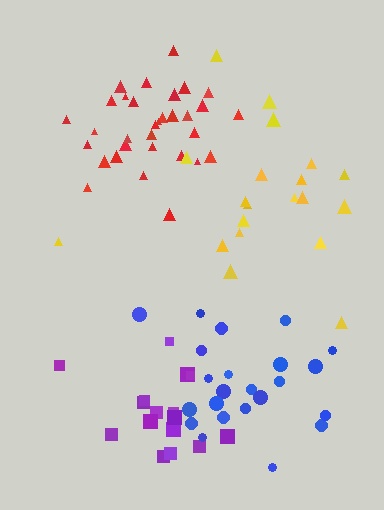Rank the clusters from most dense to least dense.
red, purple, blue, yellow.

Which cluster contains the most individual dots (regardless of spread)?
Red (32).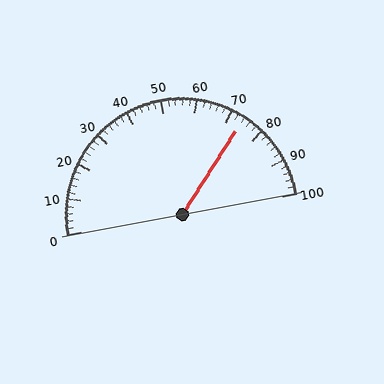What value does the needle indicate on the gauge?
The needle indicates approximately 74.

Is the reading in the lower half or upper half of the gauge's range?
The reading is in the upper half of the range (0 to 100).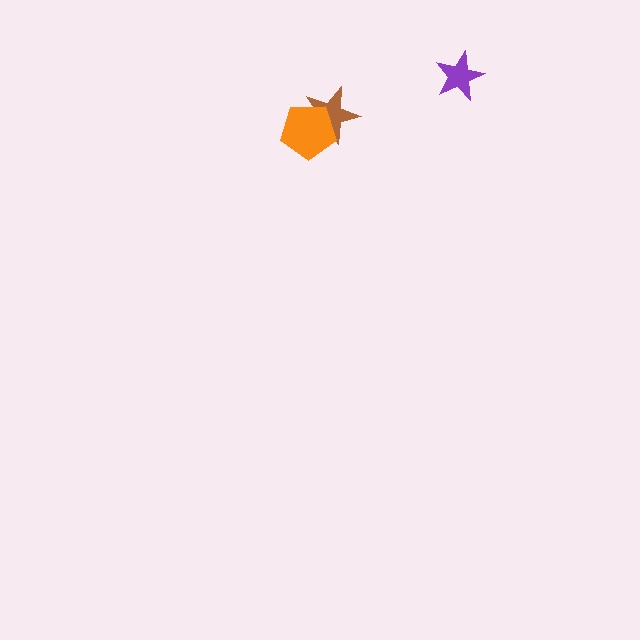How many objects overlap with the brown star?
1 object overlaps with the brown star.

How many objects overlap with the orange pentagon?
1 object overlaps with the orange pentagon.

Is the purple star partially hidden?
No, no other shape covers it.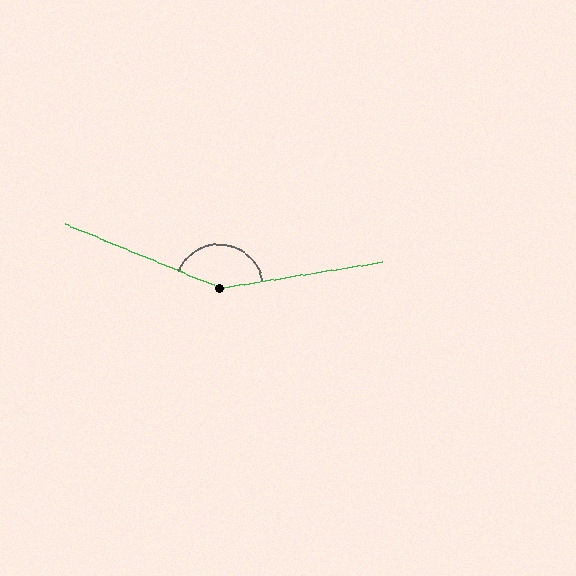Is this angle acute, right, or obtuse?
It is obtuse.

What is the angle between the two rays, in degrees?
Approximately 148 degrees.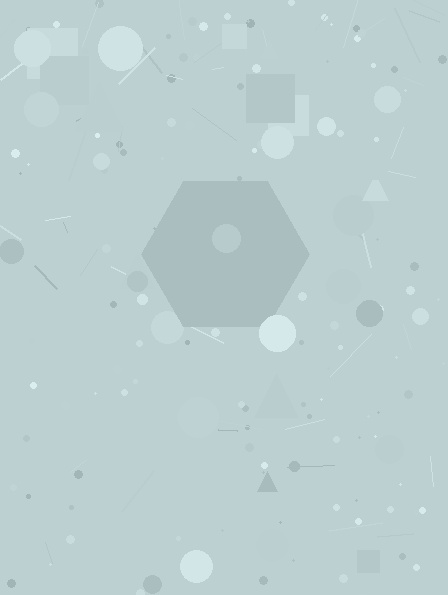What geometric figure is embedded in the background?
A hexagon is embedded in the background.